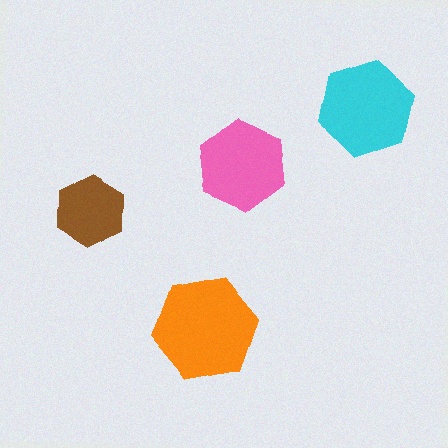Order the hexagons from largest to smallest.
the orange one, the cyan one, the pink one, the brown one.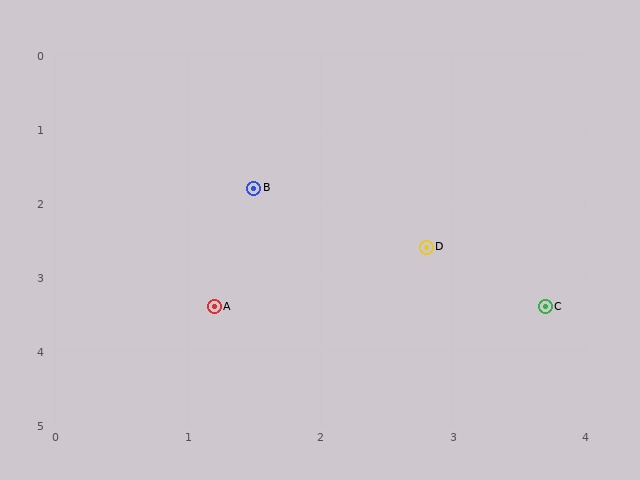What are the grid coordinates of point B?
Point B is at approximately (1.5, 1.8).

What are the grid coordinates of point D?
Point D is at approximately (2.8, 2.6).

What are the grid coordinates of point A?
Point A is at approximately (1.2, 3.4).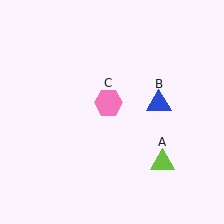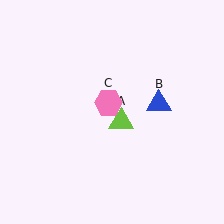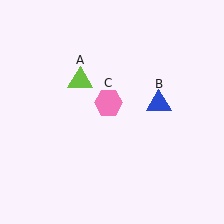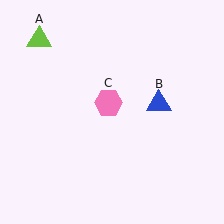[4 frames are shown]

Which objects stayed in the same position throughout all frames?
Blue triangle (object B) and pink hexagon (object C) remained stationary.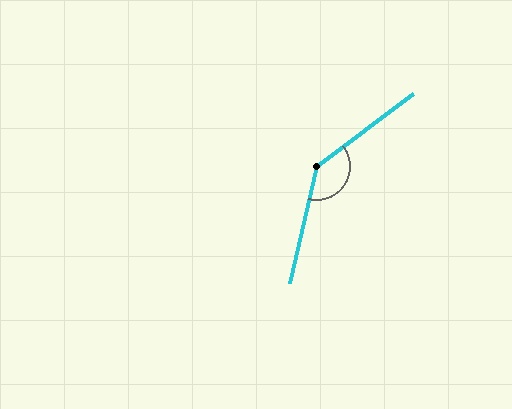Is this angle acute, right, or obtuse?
It is obtuse.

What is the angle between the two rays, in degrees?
Approximately 140 degrees.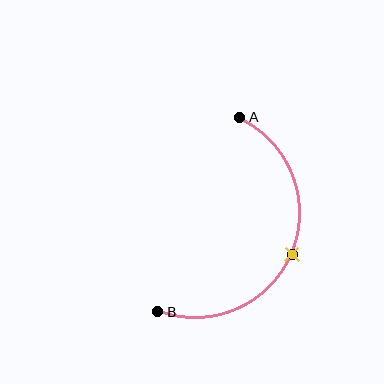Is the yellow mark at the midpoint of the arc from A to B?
Yes. The yellow mark lies on the arc at equal arc-length from both A and B — it is the arc midpoint.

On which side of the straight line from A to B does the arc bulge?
The arc bulges to the right of the straight line connecting A and B.